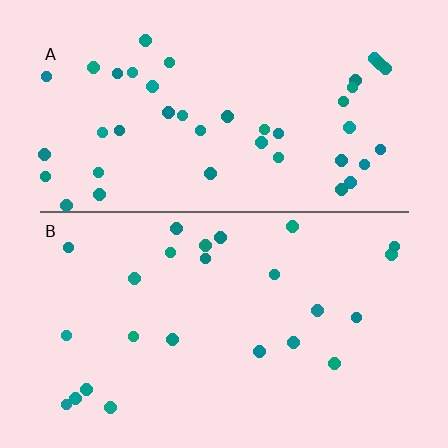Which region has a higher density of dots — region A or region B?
A (the top).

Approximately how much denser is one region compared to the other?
Approximately 1.7× — region A over region B.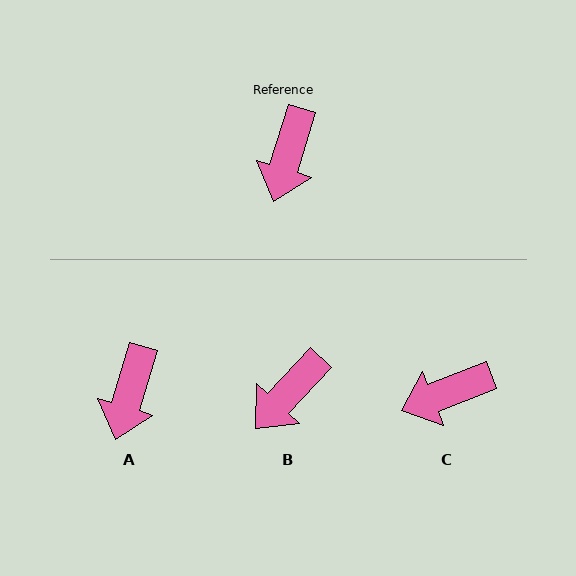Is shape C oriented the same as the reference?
No, it is off by about 51 degrees.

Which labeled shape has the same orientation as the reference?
A.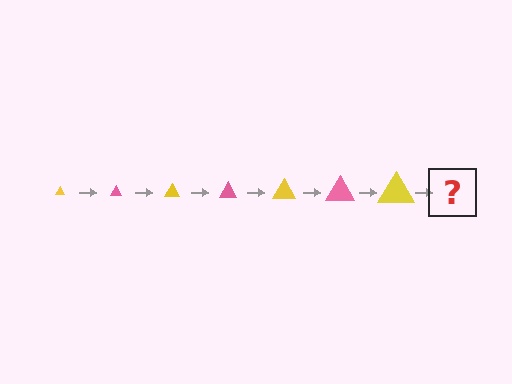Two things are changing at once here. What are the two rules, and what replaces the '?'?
The two rules are that the triangle grows larger each step and the color cycles through yellow and pink. The '?' should be a pink triangle, larger than the previous one.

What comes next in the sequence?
The next element should be a pink triangle, larger than the previous one.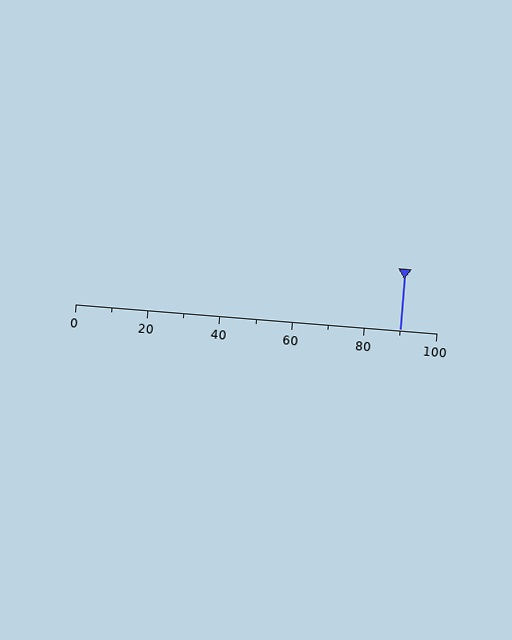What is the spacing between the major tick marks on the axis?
The major ticks are spaced 20 apart.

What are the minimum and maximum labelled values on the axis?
The axis runs from 0 to 100.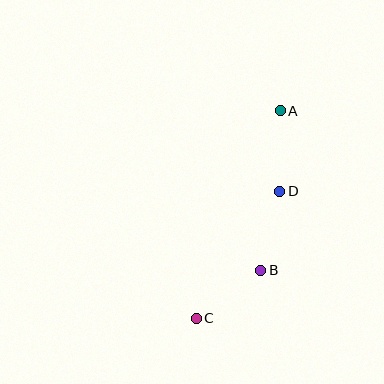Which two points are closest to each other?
Points B and C are closest to each other.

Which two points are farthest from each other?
Points A and C are farthest from each other.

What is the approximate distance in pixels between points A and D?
The distance between A and D is approximately 80 pixels.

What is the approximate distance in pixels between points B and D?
The distance between B and D is approximately 82 pixels.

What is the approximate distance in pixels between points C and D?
The distance between C and D is approximately 152 pixels.